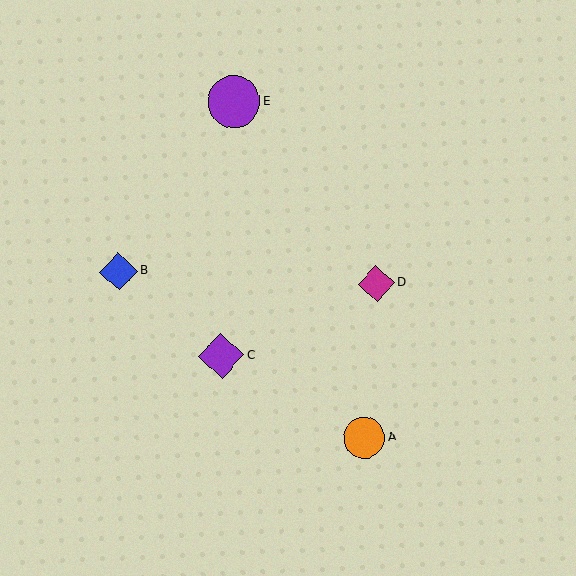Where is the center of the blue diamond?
The center of the blue diamond is at (119, 271).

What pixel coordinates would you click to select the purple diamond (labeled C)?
Click at (221, 356) to select the purple diamond C.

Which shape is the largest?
The purple circle (labeled E) is the largest.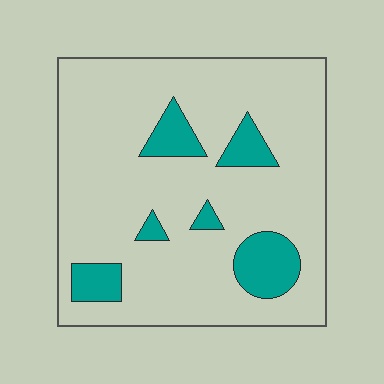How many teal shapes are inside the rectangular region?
6.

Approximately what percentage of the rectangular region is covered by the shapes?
Approximately 15%.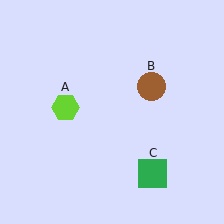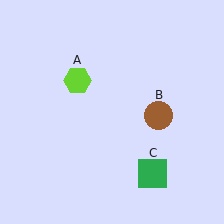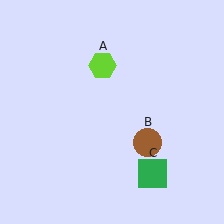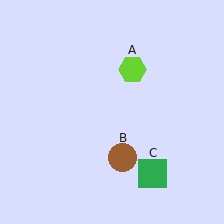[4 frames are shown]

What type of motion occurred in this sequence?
The lime hexagon (object A), brown circle (object B) rotated clockwise around the center of the scene.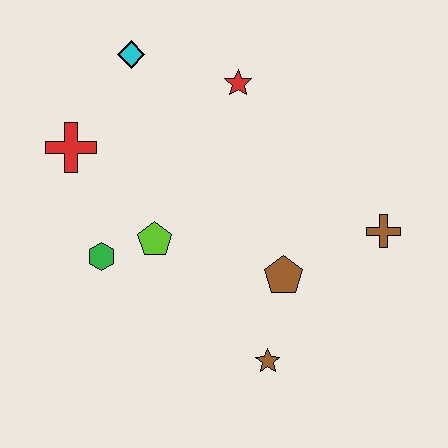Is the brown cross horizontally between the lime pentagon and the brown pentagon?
No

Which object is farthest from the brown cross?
The red cross is farthest from the brown cross.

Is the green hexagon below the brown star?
No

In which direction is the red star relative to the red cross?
The red star is to the right of the red cross.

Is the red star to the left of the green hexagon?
No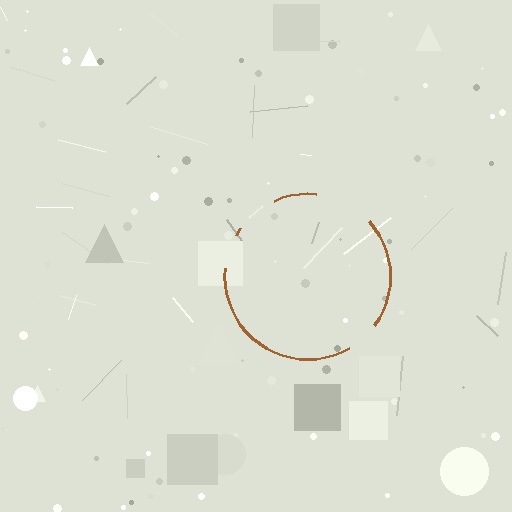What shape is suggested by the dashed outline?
The dashed outline suggests a circle.